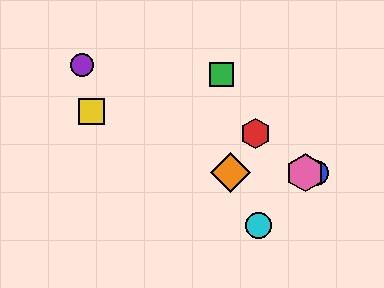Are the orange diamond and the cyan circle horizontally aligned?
No, the orange diamond is at y≈173 and the cyan circle is at y≈225.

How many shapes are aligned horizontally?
3 shapes (the blue circle, the orange diamond, the pink hexagon) are aligned horizontally.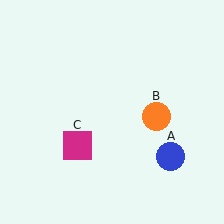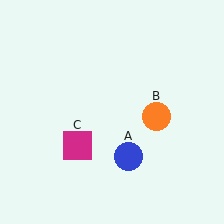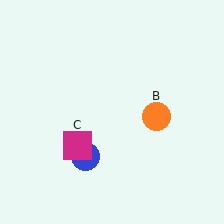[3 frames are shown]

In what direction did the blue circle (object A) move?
The blue circle (object A) moved left.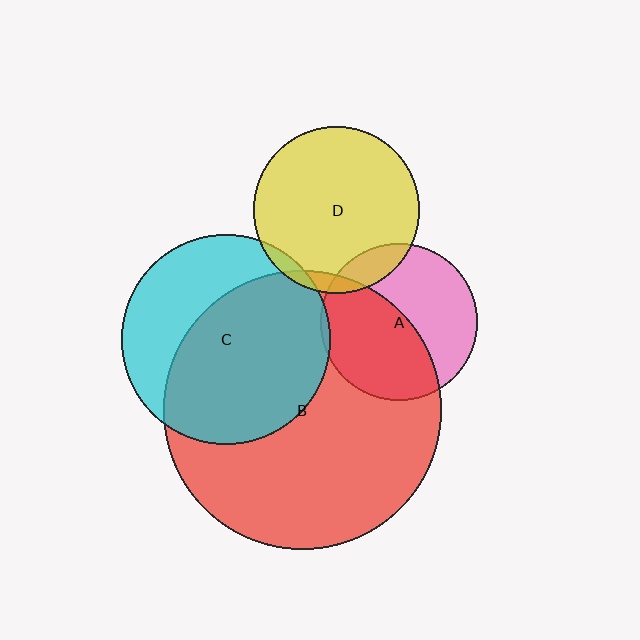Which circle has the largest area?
Circle B (red).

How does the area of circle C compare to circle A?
Approximately 1.8 times.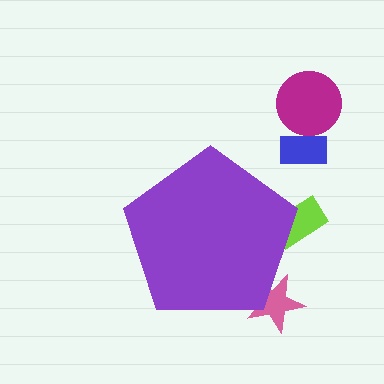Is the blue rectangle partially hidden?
No, the blue rectangle is fully visible.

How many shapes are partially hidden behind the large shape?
2 shapes are partially hidden.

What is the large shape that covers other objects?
A purple pentagon.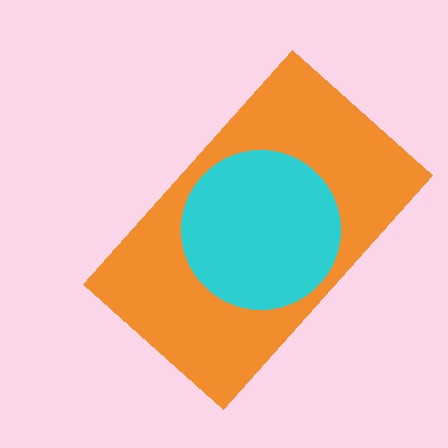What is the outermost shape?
The orange rectangle.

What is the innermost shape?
The cyan circle.